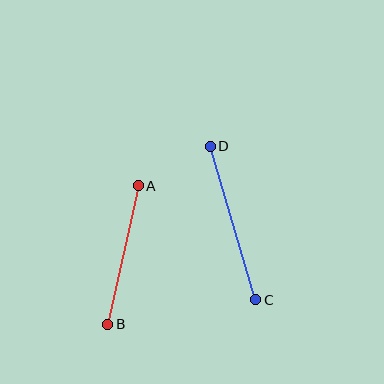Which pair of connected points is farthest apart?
Points C and D are farthest apart.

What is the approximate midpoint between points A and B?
The midpoint is at approximately (123, 255) pixels.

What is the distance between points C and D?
The distance is approximately 160 pixels.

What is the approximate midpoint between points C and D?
The midpoint is at approximately (233, 223) pixels.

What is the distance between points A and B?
The distance is approximately 142 pixels.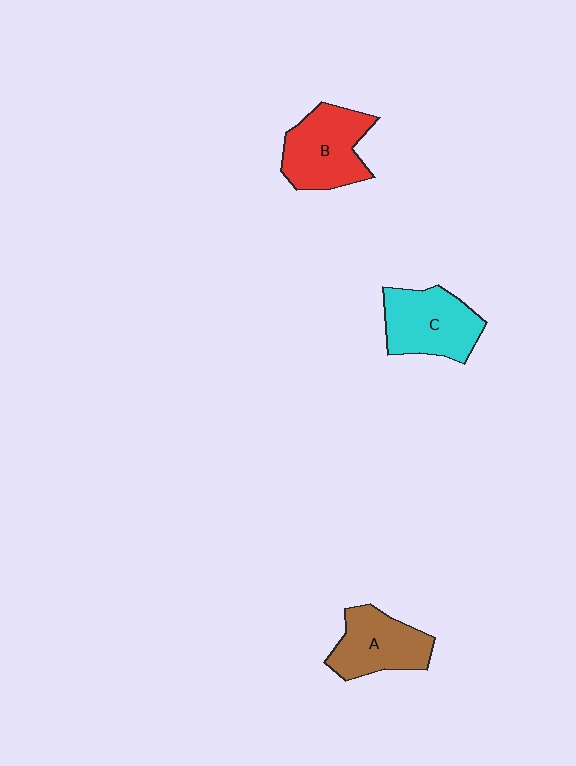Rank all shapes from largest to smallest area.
From largest to smallest: B (red), C (cyan), A (brown).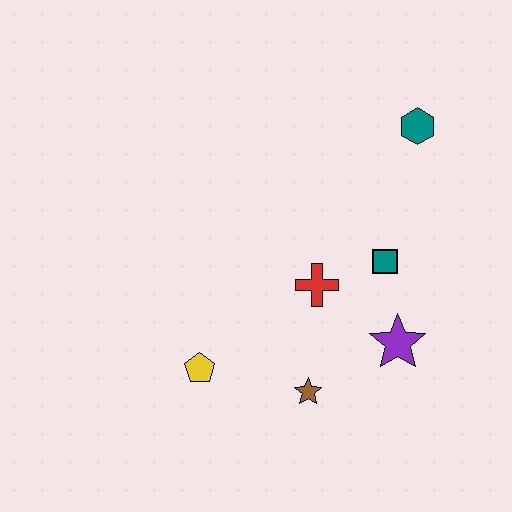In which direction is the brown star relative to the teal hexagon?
The brown star is below the teal hexagon.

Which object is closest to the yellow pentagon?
The brown star is closest to the yellow pentagon.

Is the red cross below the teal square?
Yes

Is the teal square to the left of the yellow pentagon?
No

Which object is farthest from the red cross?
The teal hexagon is farthest from the red cross.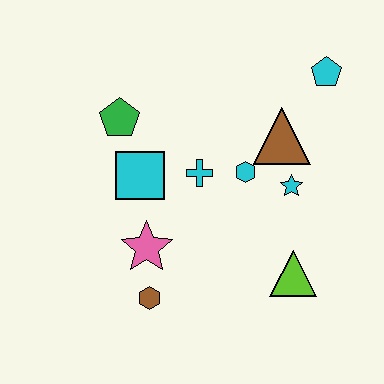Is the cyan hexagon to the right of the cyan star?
No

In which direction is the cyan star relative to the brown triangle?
The cyan star is below the brown triangle.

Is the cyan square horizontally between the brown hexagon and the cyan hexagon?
No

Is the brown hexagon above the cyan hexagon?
No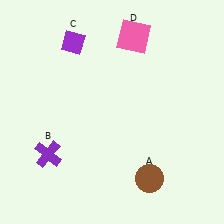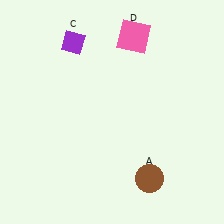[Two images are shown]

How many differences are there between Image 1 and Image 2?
There is 1 difference between the two images.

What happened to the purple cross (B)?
The purple cross (B) was removed in Image 2. It was in the bottom-left area of Image 1.